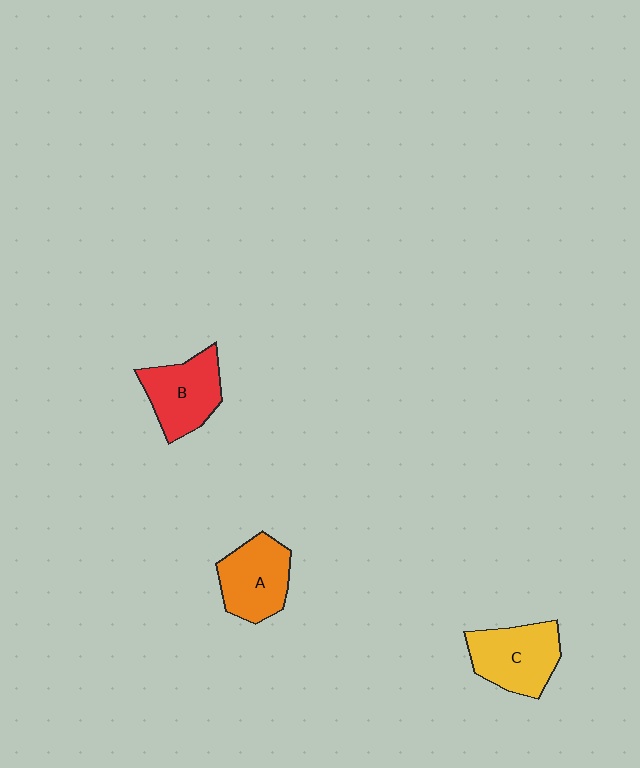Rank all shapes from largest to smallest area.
From largest to smallest: C (yellow), B (red), A (orange).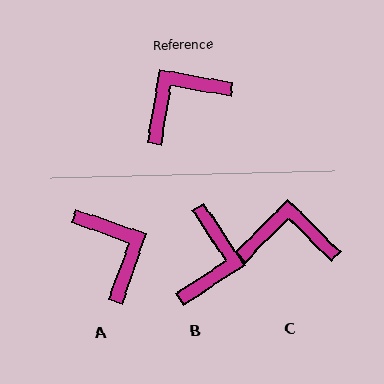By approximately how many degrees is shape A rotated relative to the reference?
Approximately 100 degrees clockwise.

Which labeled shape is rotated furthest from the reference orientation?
B, about 137 degrees away.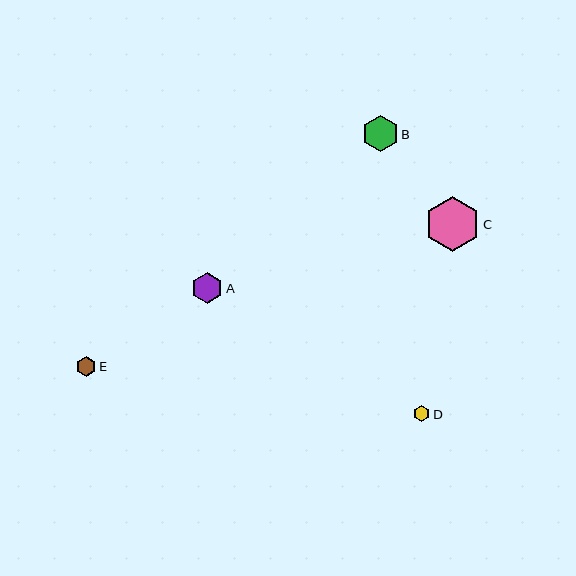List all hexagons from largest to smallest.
From largest to smallest: C, B, A, E, D.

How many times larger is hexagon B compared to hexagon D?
Hexagon B is approximately 2.2 times the size of hexagon D.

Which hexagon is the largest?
Hexagon C is the largest with a size of approximately 55 pixels.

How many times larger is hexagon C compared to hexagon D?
Hexagon C is approximately 3.4 times the size of hexagon D.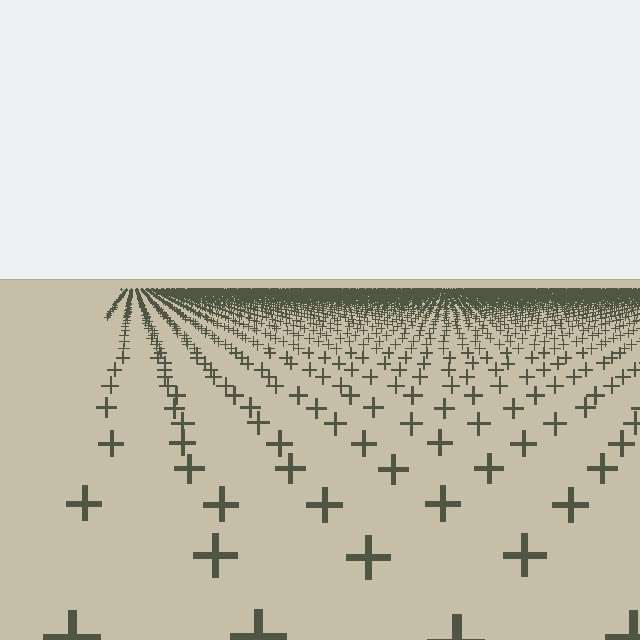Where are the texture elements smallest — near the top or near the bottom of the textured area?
Near the top.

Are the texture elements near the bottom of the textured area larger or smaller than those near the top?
Larger. Near the bottom, elements are closer to the viewer and appear at a bigger on-screen size.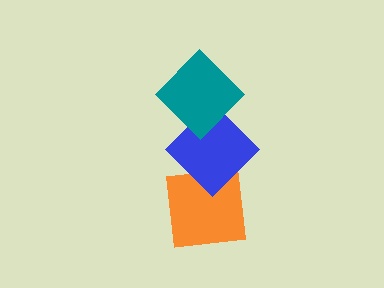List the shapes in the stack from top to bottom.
From top to bottom: the teal diamond, the blue diamond, the orange square.